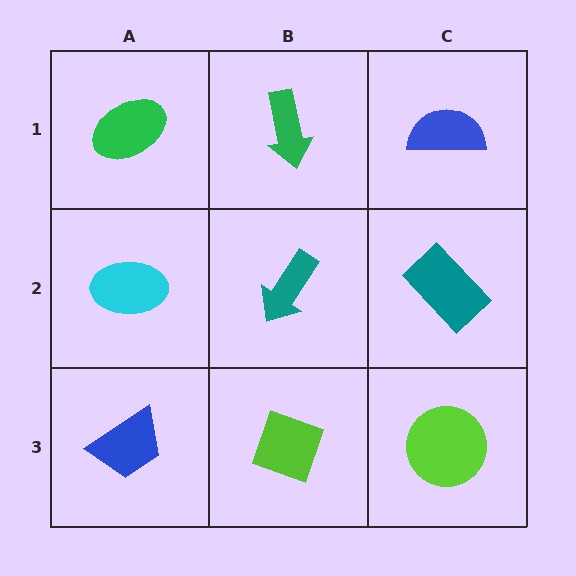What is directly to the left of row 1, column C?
A green arrow.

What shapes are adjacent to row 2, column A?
A green ellipse (row 1, column A), a blue trapezoid (row 3, column A), a teal arrow (row 2, column B).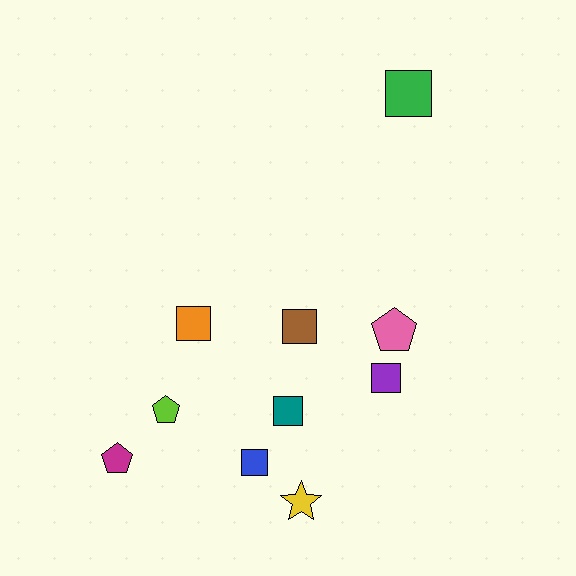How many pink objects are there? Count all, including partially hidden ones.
There is 1 pink object.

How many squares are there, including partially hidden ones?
There are 6 squares.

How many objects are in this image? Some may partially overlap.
There are 10 objects.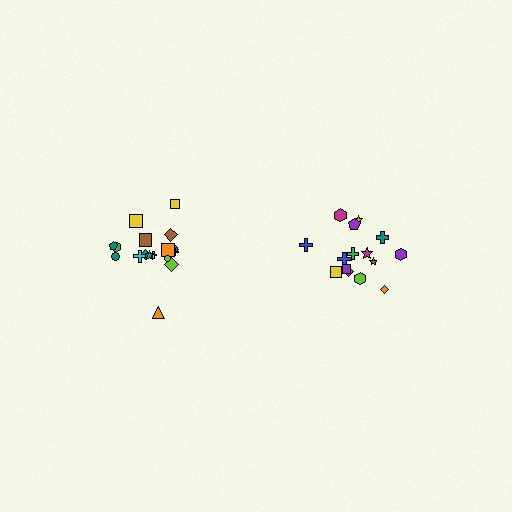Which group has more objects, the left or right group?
The left group.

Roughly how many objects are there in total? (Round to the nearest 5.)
Roughly 35 objects in total.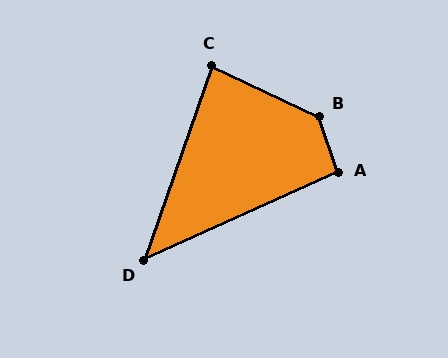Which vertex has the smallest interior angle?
D, at approximately 47 degrees.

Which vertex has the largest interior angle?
B, at approximately 133 degrees.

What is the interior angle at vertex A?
Approximately 96 degrees (obtuse).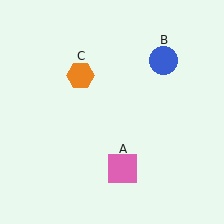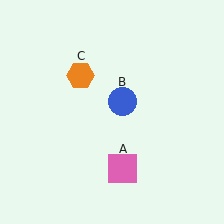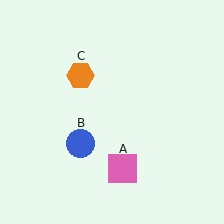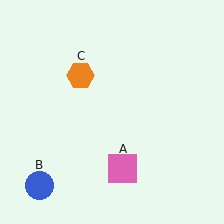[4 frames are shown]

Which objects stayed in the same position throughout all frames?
Pink square (object A) and orange hexagon (object C) remained stationary.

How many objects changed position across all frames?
1 object changed position: blue circle (object B).